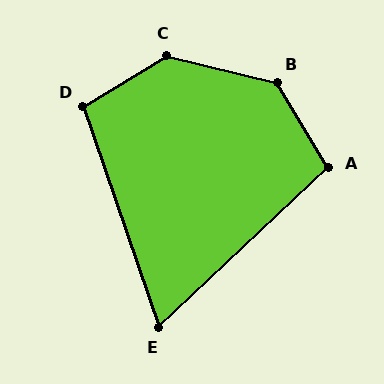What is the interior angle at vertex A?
Approximately 102 degrees (obtuse).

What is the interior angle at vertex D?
Approximately 102 degrees (obtuse).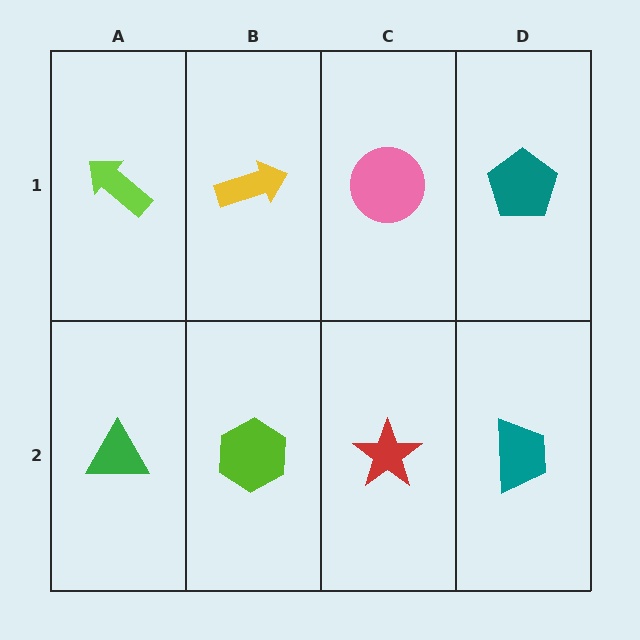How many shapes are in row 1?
4 shapes.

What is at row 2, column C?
A red star.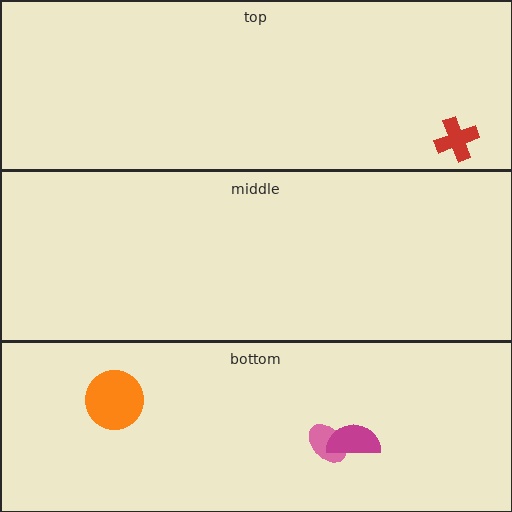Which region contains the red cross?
The top region.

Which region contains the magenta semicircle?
The bottom region.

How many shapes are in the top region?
1.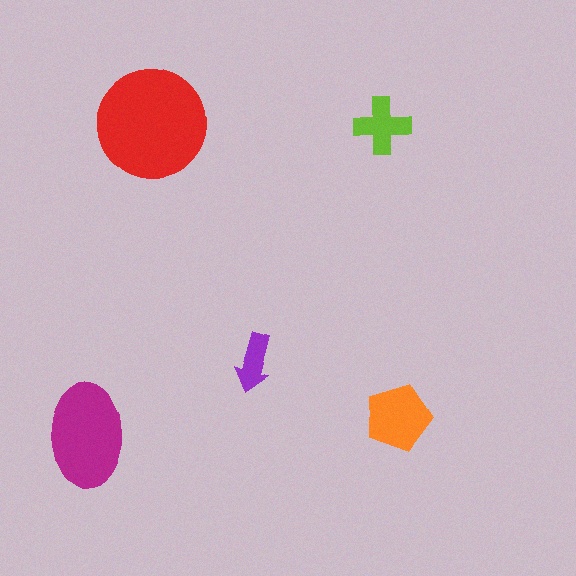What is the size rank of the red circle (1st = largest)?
1st.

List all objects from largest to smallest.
The red circle, the magenta ellipse, the orange pentagon, the lime cross, the purple arrow.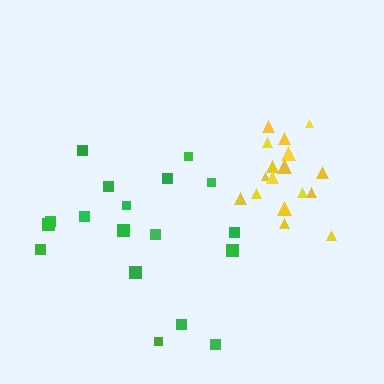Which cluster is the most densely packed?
Yellow.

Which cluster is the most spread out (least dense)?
Green.